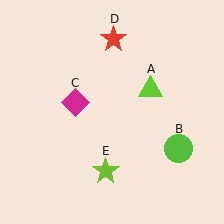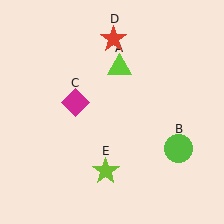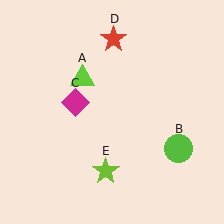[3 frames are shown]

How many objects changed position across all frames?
1 object changed position: lime triangle (object A).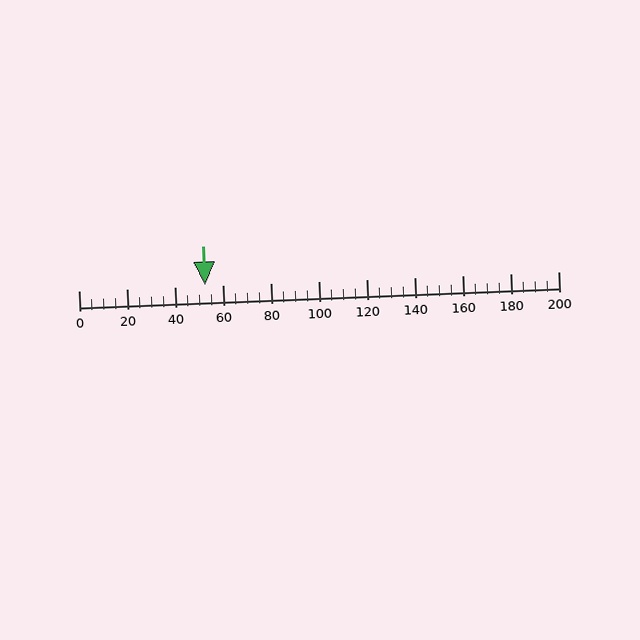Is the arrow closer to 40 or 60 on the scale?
The arrow is closer to 60.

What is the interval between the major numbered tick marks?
The major tick marks are spaced 20 units apart.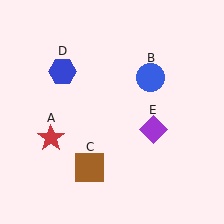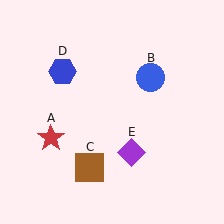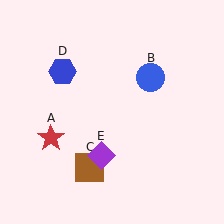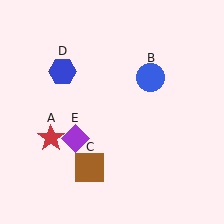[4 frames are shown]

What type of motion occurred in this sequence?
The purple diamond (object E) rotated clockwise around the center of the scene.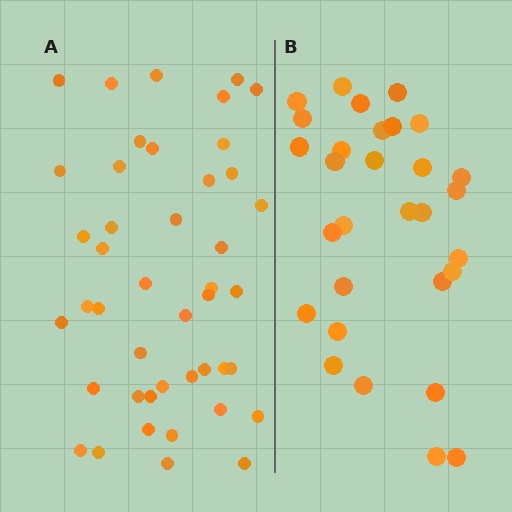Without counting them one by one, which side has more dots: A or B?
Region A (the left region) has more dots.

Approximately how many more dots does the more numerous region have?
Region A has approximately 15 more dots than region B.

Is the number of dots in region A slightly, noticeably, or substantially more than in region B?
Region A has substantially more. The ratio is roughly 1.5 to 1.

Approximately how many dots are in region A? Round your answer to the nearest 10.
About 40 dots. (The exact count is 44, which rounds to 40.)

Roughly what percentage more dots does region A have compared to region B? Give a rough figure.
About 45% more.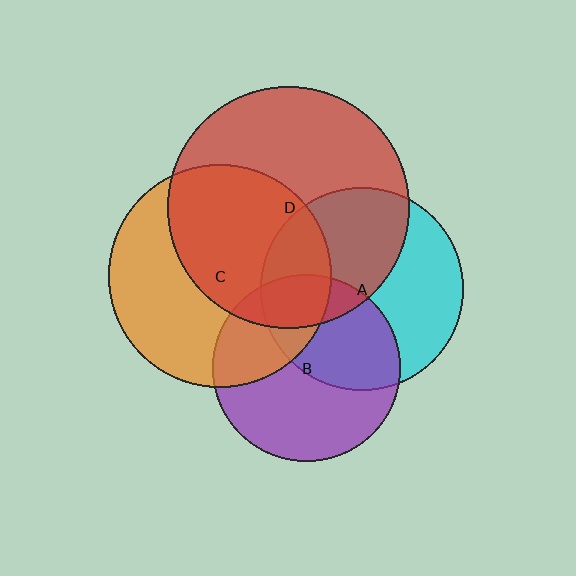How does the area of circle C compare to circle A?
Approximately 1.2 times.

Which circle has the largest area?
Circle D (red).